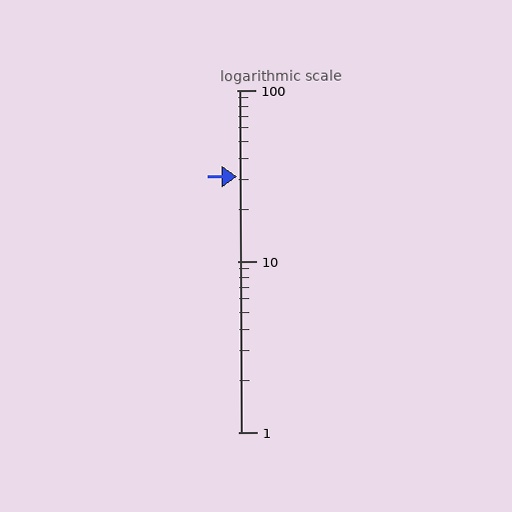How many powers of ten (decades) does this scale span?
The scale spans 2 decades, from 1 to 100.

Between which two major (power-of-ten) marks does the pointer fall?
The pointer is between 10 and 100.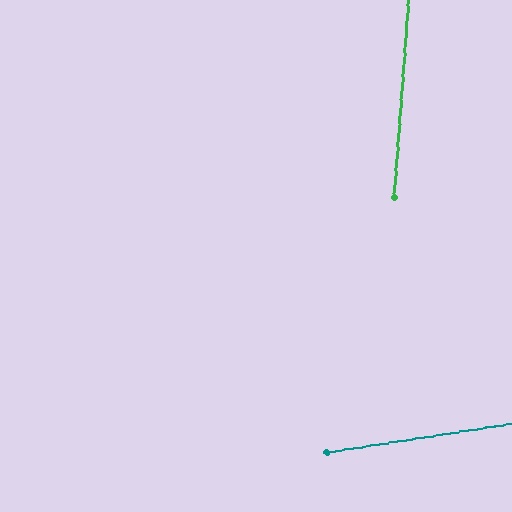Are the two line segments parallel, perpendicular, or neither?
Neither parallel nor perpendicular — they differ by about 77°.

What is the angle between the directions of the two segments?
Approximately 77 degrees.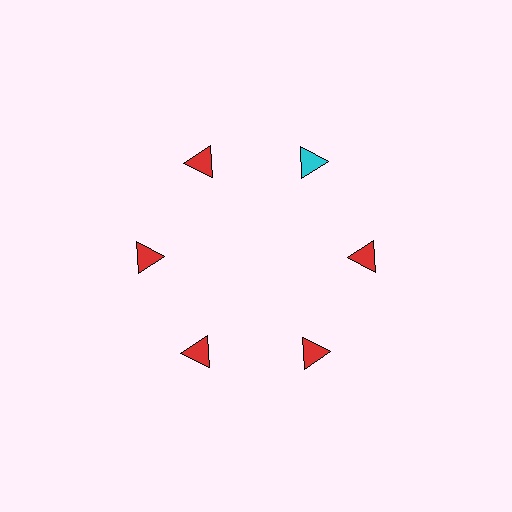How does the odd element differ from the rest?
It has a different color: cyan instead of red.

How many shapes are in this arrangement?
There are 6 shapes arranged in a ring pattern.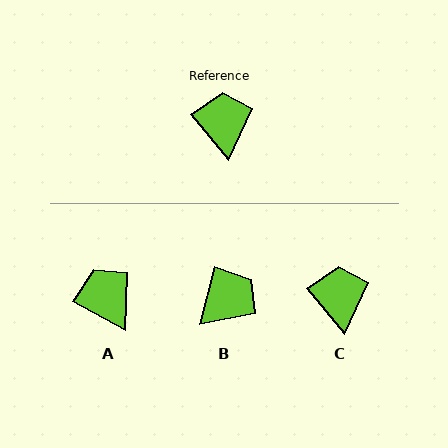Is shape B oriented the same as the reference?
No, it is off by about 54 degrees.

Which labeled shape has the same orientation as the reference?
C.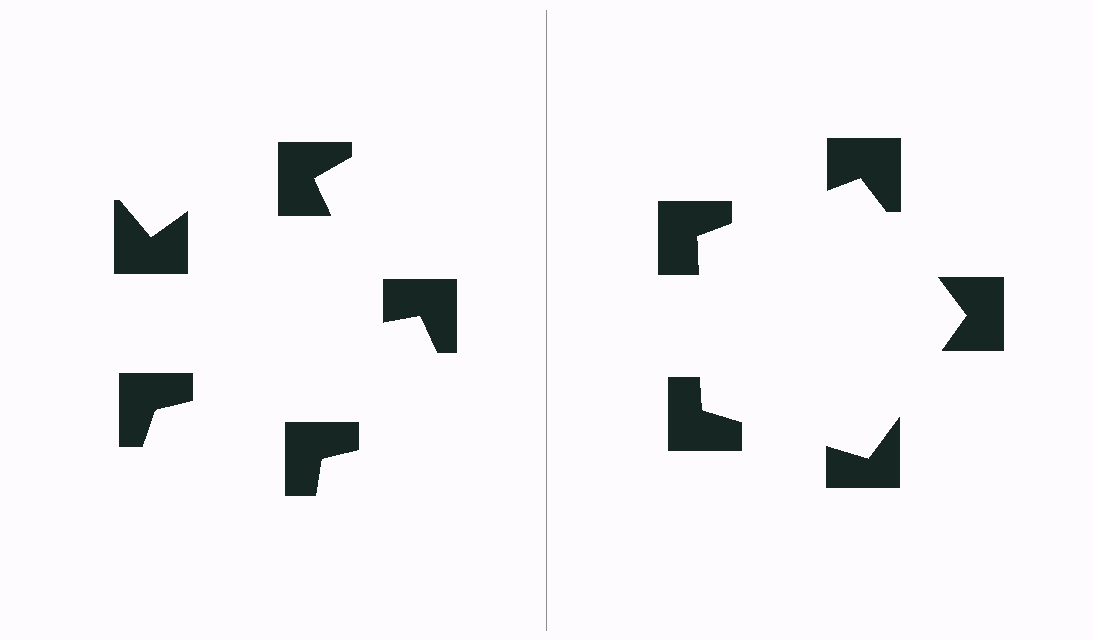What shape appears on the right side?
An illusory pentagon.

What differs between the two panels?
The notched squares are positioned identically on both sides; only the wedge orientations differ. On the right they align to a pentagon; on the left they are misaligned.